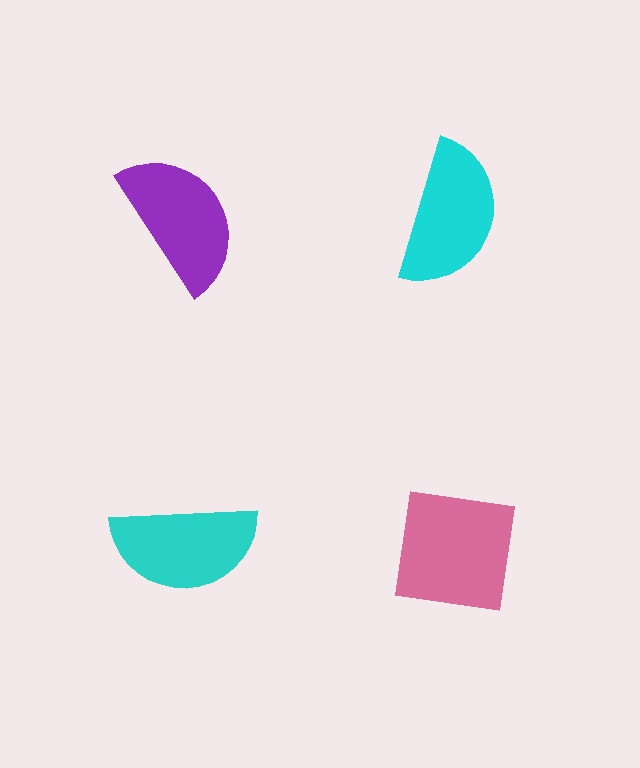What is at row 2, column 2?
A pink square.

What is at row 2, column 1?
A cyan semicircle.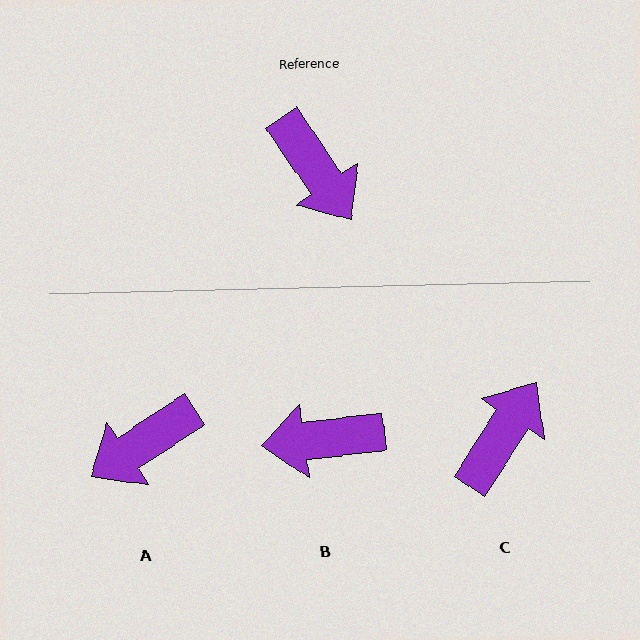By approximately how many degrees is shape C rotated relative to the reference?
Approximately 113 degrees counter-clockwise.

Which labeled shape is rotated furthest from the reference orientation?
B, about 117 degrees away.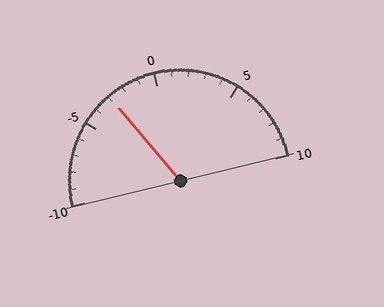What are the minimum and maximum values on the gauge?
The gauge ranges from -10 to 10.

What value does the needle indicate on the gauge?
The needle indicates approximately -3.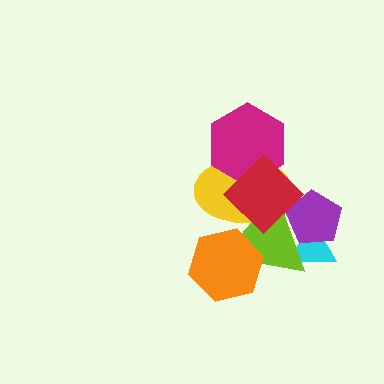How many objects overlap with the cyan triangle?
2 objects overlap with the cyan triangle.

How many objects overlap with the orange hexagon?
2 objects overlap with the orange hexagon.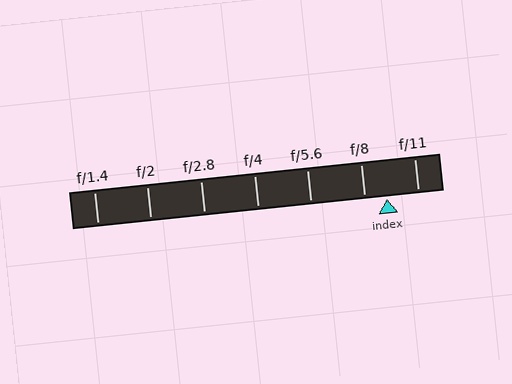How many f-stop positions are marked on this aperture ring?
There are 7 f-stop positions marked.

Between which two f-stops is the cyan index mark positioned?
The index mark is between f/8 and f/11.